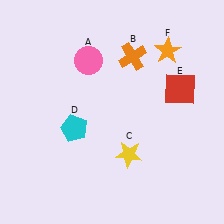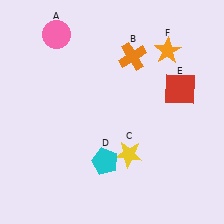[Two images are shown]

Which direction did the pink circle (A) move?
The pink circle (A) moved left.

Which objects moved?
The objects that moved are: the pink circle (A), the cyan pentagon (D).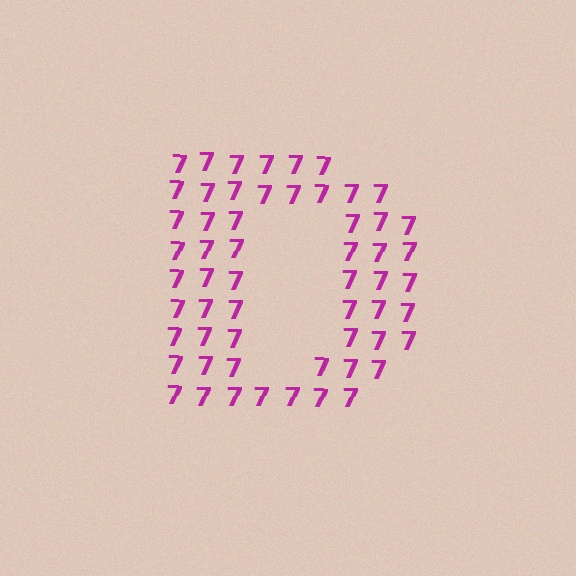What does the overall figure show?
The overall figure shows the letter D.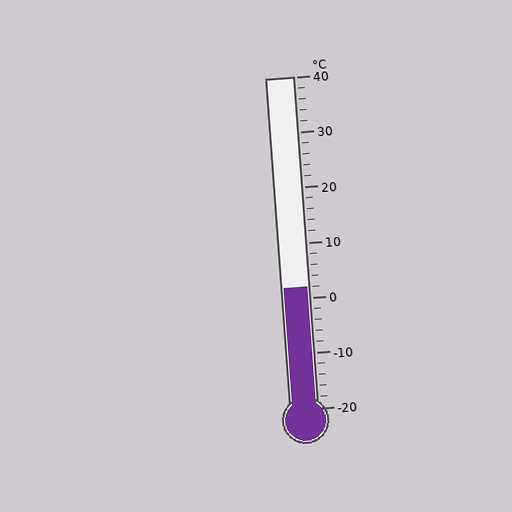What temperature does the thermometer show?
The thermometer shows approximately 2°C.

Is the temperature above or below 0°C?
The temperature is above 0°C.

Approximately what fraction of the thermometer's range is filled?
The thermometer is filled to approximately 35% of its range.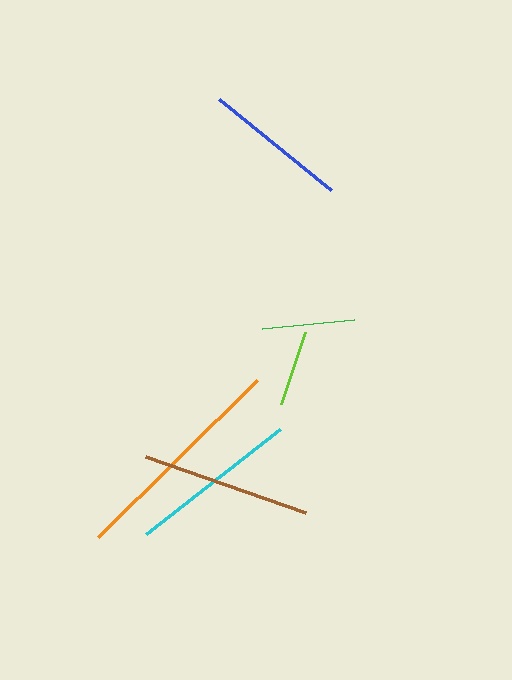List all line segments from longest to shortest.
From longest to shortest: orange, cyan, brown, blue, green, lime.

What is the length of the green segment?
The green segment is approximately 93 pixels long.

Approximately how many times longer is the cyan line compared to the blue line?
The cyan line is approximately 1.2 times the length of the blue line.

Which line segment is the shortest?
The lime line is the shortest at approximately 75 pixels.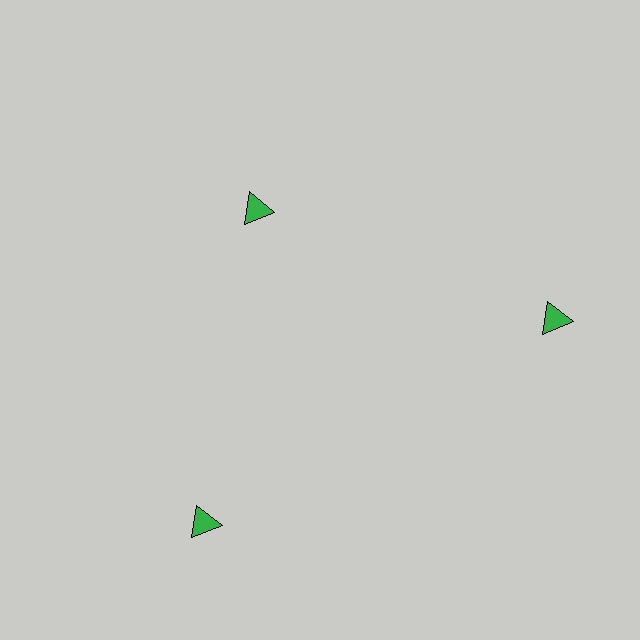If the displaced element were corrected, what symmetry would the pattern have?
It would have 3-fold rotational symmetry — the pattern would map onto itself every 120 degrees.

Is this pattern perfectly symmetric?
No. The 3 green triangles are arranged in a ring, but one element near the 11 o'clock position is pulled inward toward the center, breaking the 3-fold rotational symmetry.